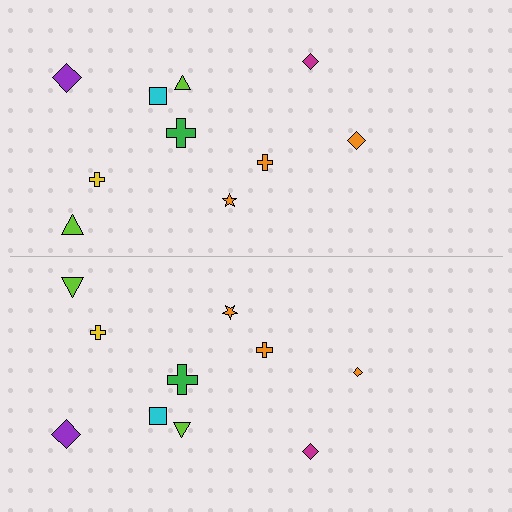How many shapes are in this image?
There are 20 shapes in this image.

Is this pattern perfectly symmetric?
No, the pattern is not perfectly symmetric. The orange diamond on the bottom side has a different size than its mirror counterpart.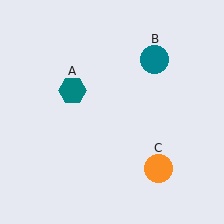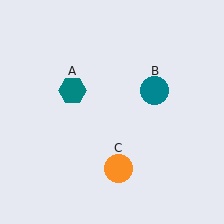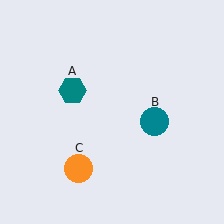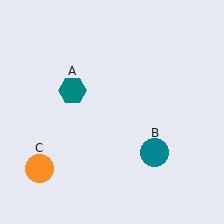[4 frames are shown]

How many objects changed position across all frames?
2 objects changed position: teal circle (object B), orange circle (object C).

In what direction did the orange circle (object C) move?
The orange circle (object C) moved left.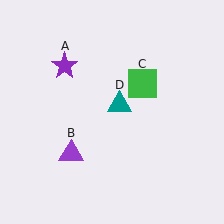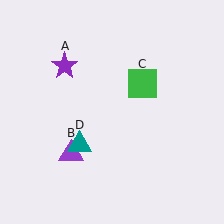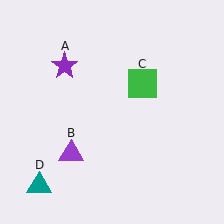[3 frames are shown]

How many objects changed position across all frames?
1 object changed position: teal triangle (object D).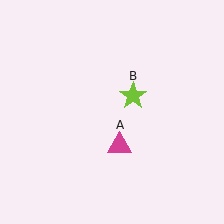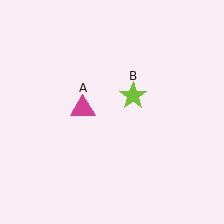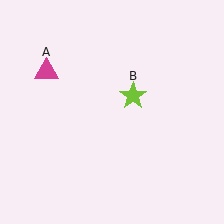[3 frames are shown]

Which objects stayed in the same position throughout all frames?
Lime star (object B) remained stationary.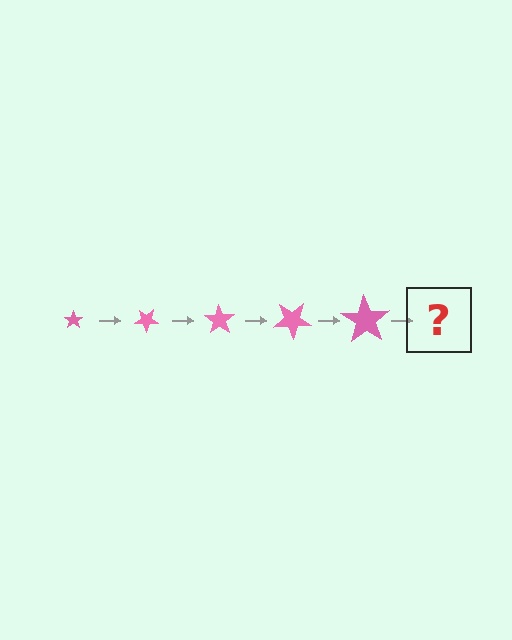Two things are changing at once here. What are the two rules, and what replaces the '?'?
The two rules are that the star grows larger each step and it rotates 35 degrees each step. The '?' should be a star, larger than the previous one and rotated 175 degrees from the start.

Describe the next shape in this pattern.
It should be a star, larger than the previous one and rotated 175 degrees from the start.